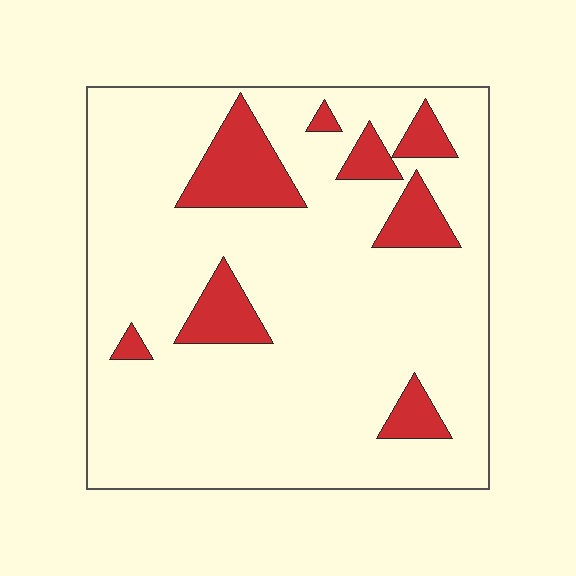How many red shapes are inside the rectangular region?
8.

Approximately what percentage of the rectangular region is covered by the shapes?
Approximately 15%.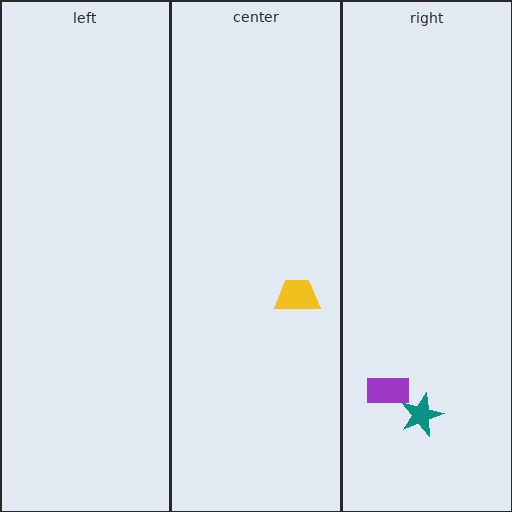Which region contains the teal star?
The right region.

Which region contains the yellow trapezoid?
The center region.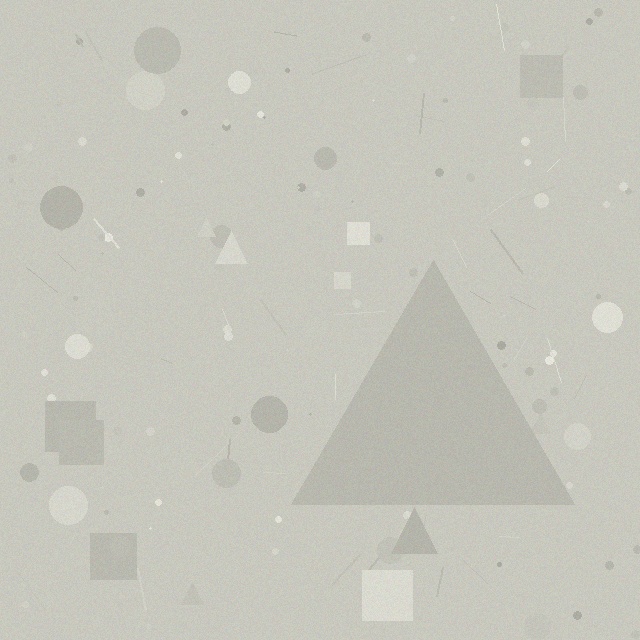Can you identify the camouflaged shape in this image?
The camouflaged shape is a triangle.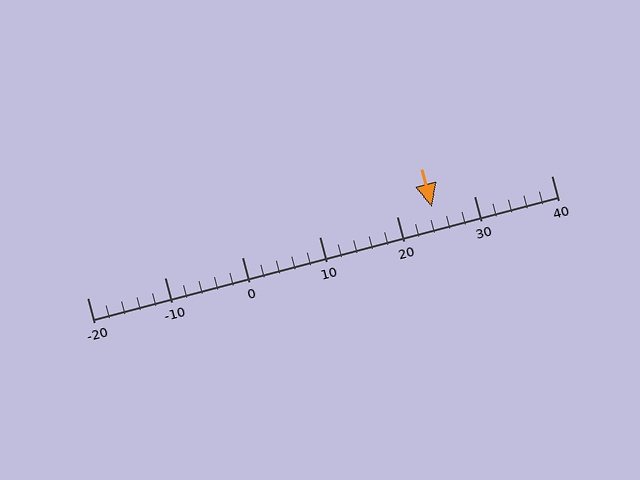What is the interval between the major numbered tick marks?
The major tick marks are spaced 10 units apart.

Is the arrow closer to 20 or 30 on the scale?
The arrow is closer to 20.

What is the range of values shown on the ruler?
The ruler shows values from -20 to 40.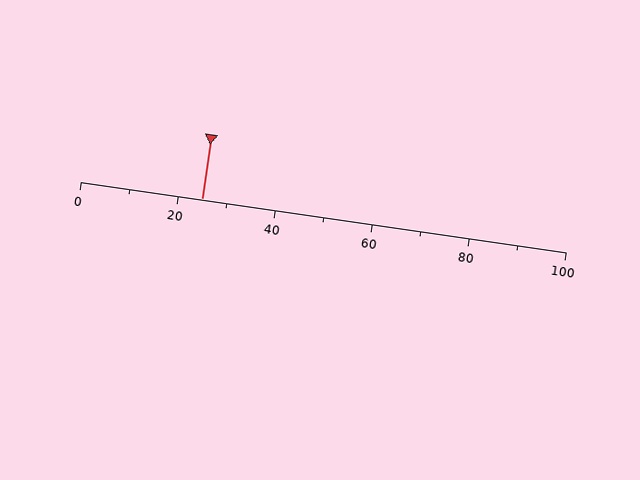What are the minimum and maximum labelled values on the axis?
The axis runs from 0 to 100.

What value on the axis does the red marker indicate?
The marker indicates approximately 25.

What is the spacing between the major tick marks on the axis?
The major ticks are spaced 20 apart.